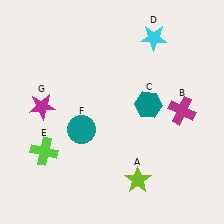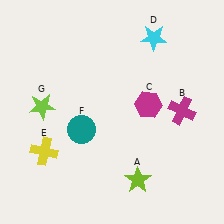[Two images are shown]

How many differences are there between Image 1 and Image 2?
There are 3 differences between the two images.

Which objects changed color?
C changed from teal to magenta. E changed from lime to yellow. G changed from magenta to lime.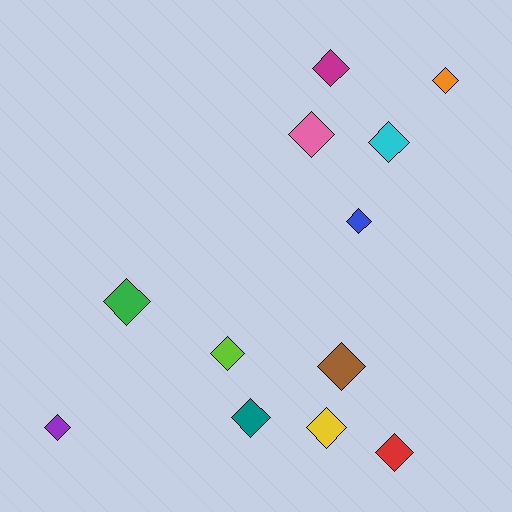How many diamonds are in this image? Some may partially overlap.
There are 12 diamonds.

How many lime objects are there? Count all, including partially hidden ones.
There is 1 lime object.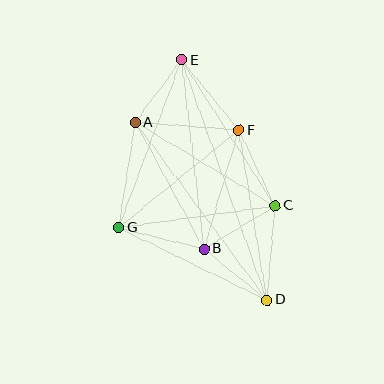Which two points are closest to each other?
Points A and E are closest to each other.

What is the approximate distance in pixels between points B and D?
The distance between B and D is approximately 81 pixels.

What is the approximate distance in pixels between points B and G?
The distance between B and G is approximately 88 pixels.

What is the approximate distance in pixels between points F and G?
The distance between F and G is approximately 155 pixels.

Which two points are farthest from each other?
Points D and E are farthest from each other.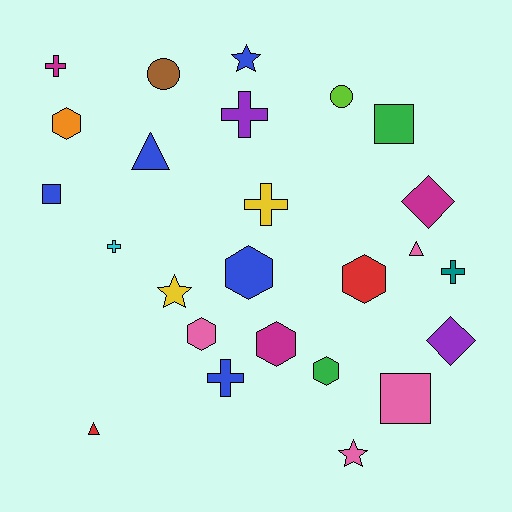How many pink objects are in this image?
There are 4 pink objects.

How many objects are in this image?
There are 25 objects.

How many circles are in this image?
There are 2 circles.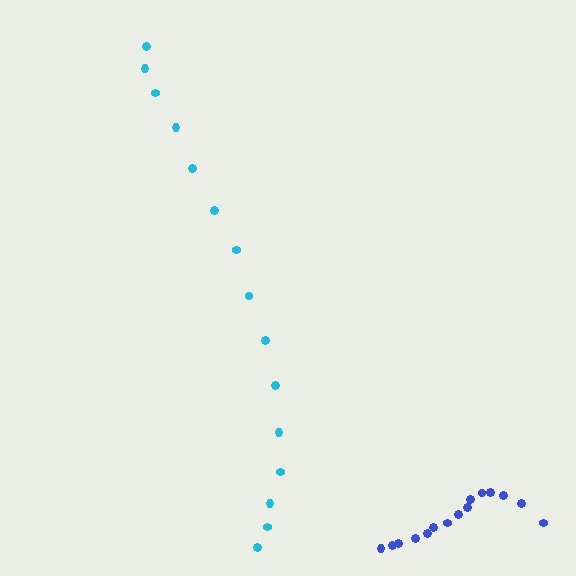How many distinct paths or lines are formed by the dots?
There are 2 distinct paths.